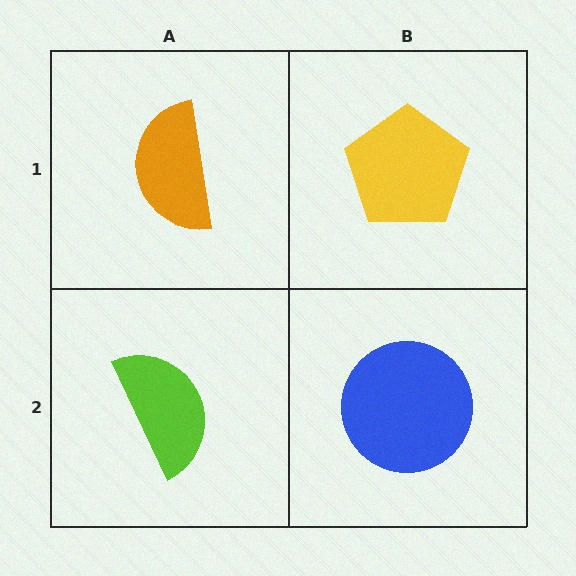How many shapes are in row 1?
2 shapes.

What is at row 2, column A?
A lime semicircle.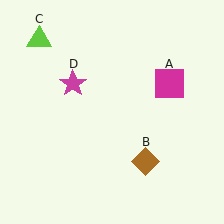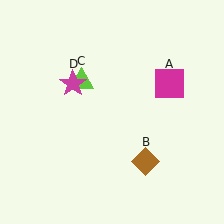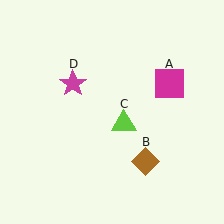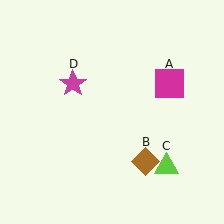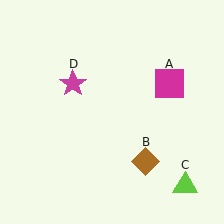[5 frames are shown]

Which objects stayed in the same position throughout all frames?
Magenta square (object A) and brown diamond (object B) and magenta star (object D) remained stationary.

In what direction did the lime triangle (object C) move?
The lime triangle (object C) moved down and to the right.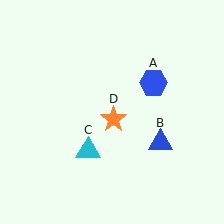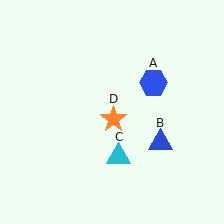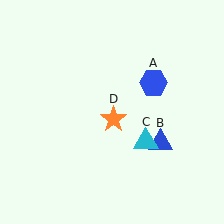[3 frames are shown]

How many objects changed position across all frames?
1 object changed position: cyan triangle (object C).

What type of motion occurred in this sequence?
The cyan triangle (object C) rotated counterclockwise around the center of the scene.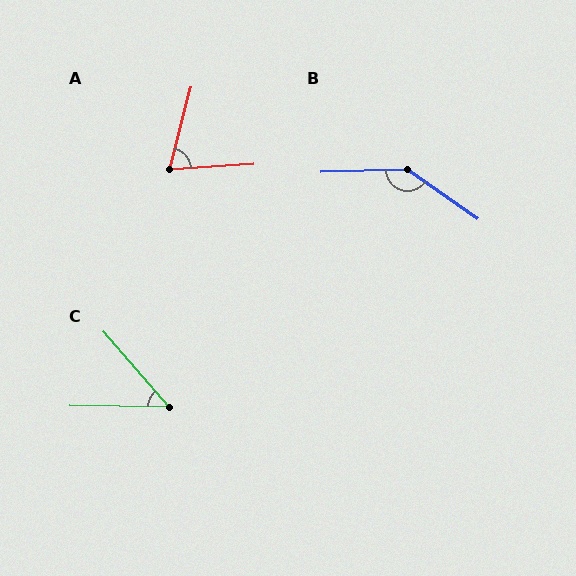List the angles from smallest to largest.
C (49°), A (72°), B (144°).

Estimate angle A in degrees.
Approximately 72 degrees.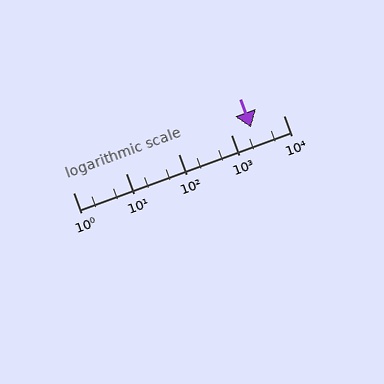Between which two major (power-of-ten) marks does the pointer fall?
The pointer is between 1000 and 10000.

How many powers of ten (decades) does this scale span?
The scale spans 4 decades, from 1 to 10000.